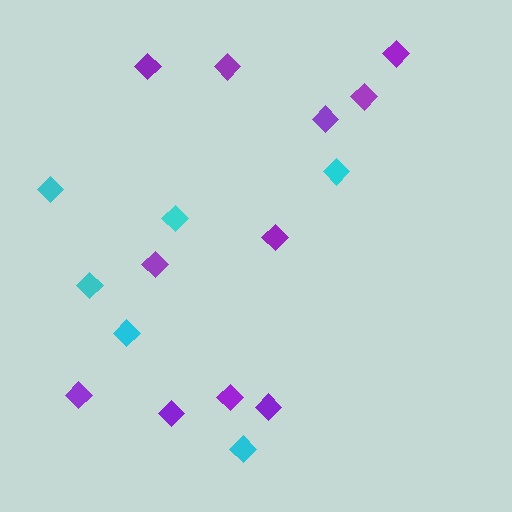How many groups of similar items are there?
There are 2 groups: one group of purple diamonds (11) and one group of cyan diamonds (6).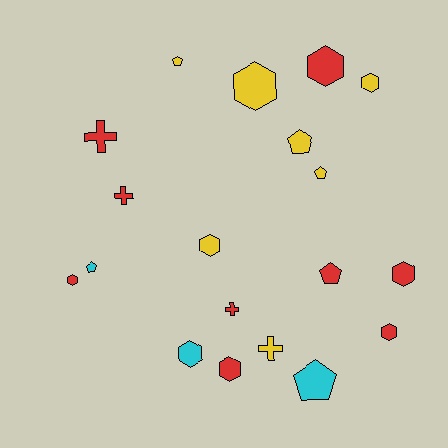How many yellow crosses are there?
There is 1 yellow cross.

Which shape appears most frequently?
Hexagon, with 9 objects.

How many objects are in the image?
There are 19 objects.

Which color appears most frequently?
Red, with 9 objects.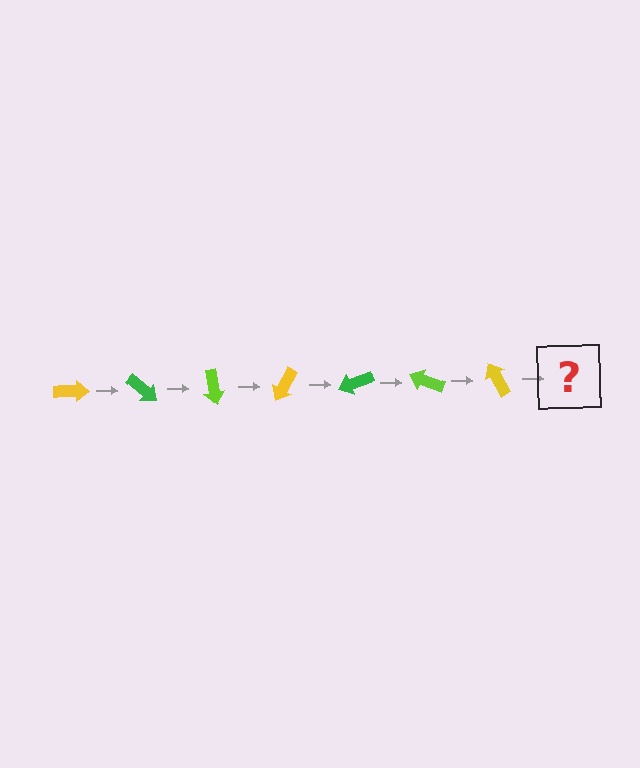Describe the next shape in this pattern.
It should be a green arrow, rotated 280 degrees from the start.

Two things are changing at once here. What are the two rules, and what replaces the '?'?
The two rules are that it rotates 40 degrees each step and the color cycles through yellow, green, and lime. The '?' should be a green arrow, rotated 280 degrees from the start.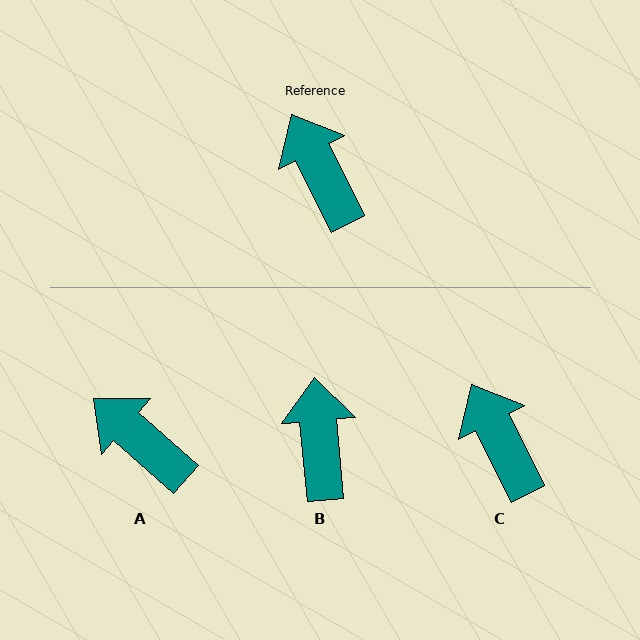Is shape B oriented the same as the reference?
No, it is off by about 22 degrees.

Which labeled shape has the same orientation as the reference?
C.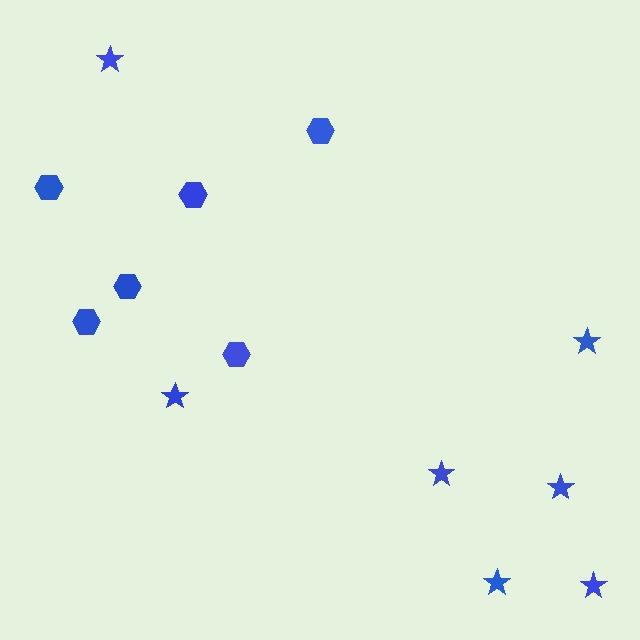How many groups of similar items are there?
There are 2 groups: one group of stars (7) and one group of hexagons (6).